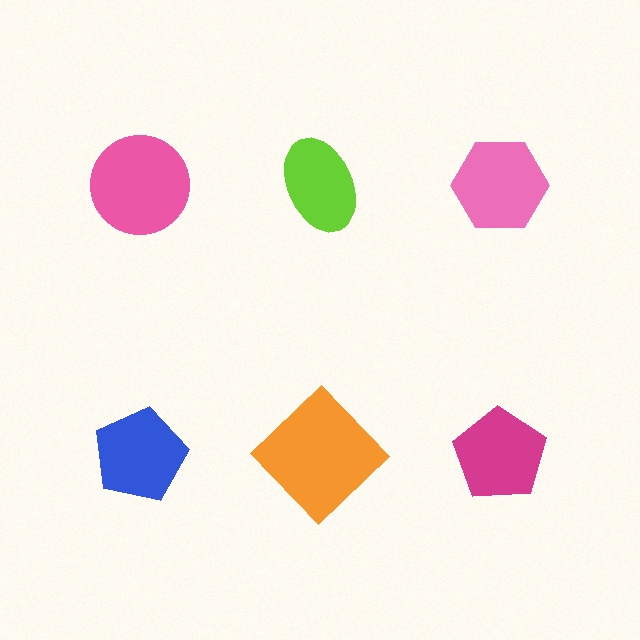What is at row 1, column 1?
A pink circle.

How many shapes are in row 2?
3 shapes.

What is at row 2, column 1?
A blue pentagon.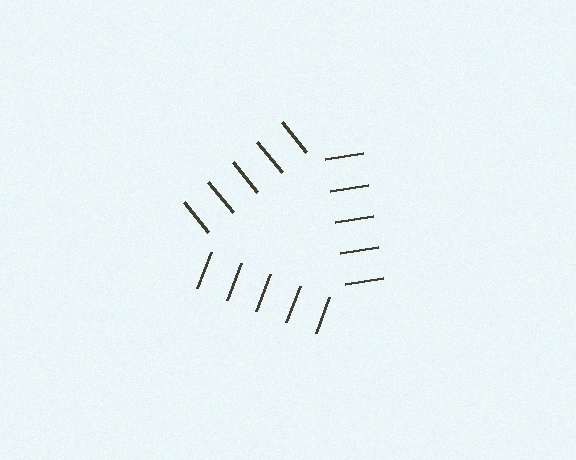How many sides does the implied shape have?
3 sides — the line-ends trace a triangle.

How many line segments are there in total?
15 — 5 along each of the 3 edges.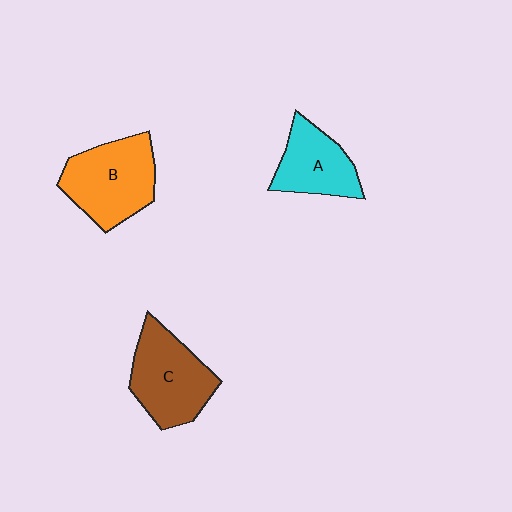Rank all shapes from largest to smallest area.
From largest to smallest: B (orange), C (brown), A (cyan).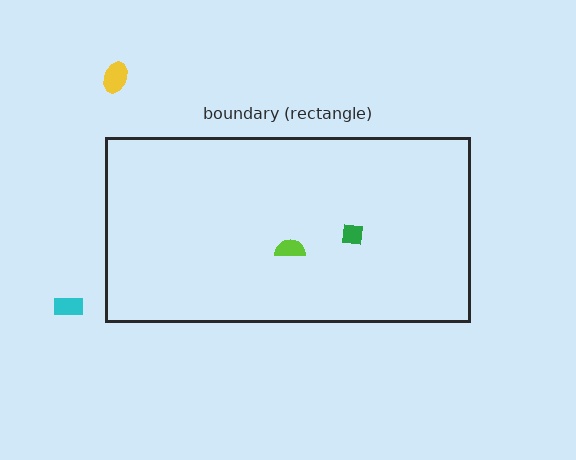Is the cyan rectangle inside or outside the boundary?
Outside.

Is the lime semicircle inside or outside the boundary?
Inside.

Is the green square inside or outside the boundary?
Inside.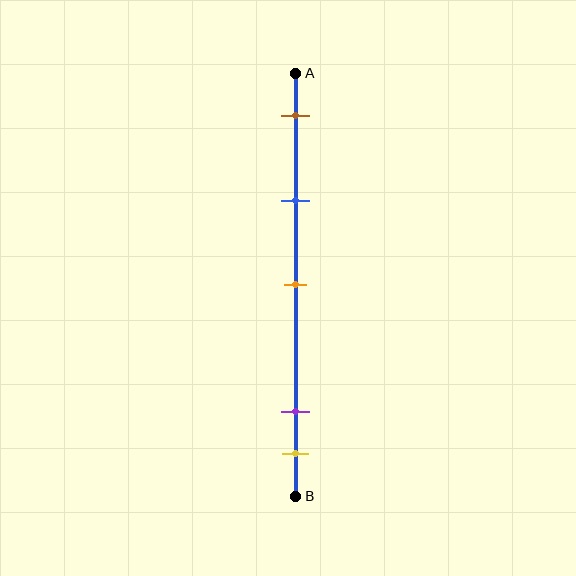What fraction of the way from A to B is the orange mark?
The orange mark is approximately 50% (0.5) of the way from A to B.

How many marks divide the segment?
There are 5 marks dividing the segment.